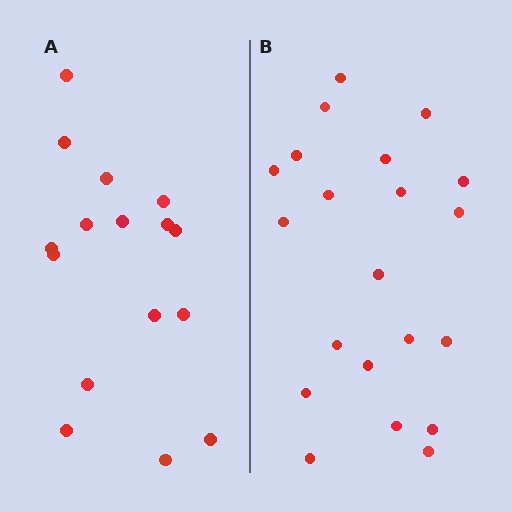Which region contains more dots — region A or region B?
Region B (the right region) has more dots.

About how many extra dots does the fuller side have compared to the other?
Region B has about 5 more dots than region A.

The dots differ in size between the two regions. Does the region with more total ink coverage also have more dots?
No. Region A has more total ink coverage because its dots are larger, but region B actually contains more individual dots. Total area can be misleading — the number of items is what matters here.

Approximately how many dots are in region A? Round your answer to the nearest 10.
About 20 dots. (The exact count is 16, which rounds to 20.)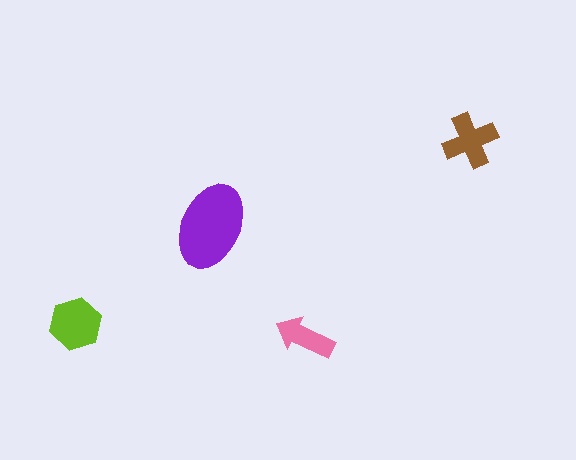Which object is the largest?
The purple ellipse.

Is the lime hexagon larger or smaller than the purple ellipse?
Smaller.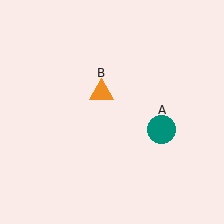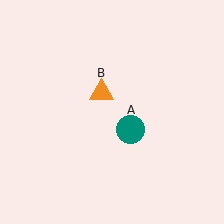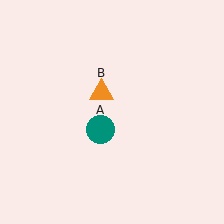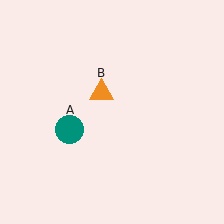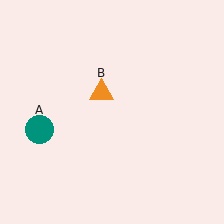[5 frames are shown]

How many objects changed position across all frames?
1 object changed position: teal circle (object A).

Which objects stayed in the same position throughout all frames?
Orange triangle (object B) remained stationary.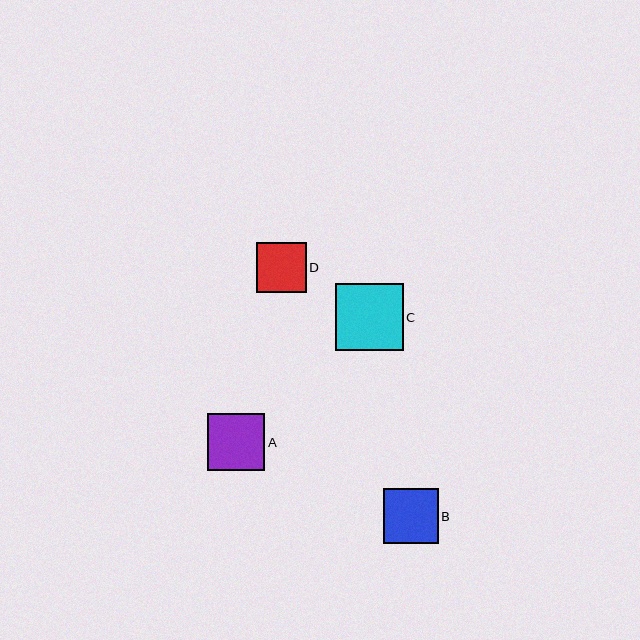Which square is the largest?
Square C is the largest with a size of approximately 68 pixels.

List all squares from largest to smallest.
From largest to smallest: C, A, B, D.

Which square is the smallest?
Square D is the smallest with a size of approximately 50 pixels.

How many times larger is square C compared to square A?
Square C is approximately 1.2 times the size of square A.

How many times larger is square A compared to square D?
Square A is approximately 1.2 times the size of square D.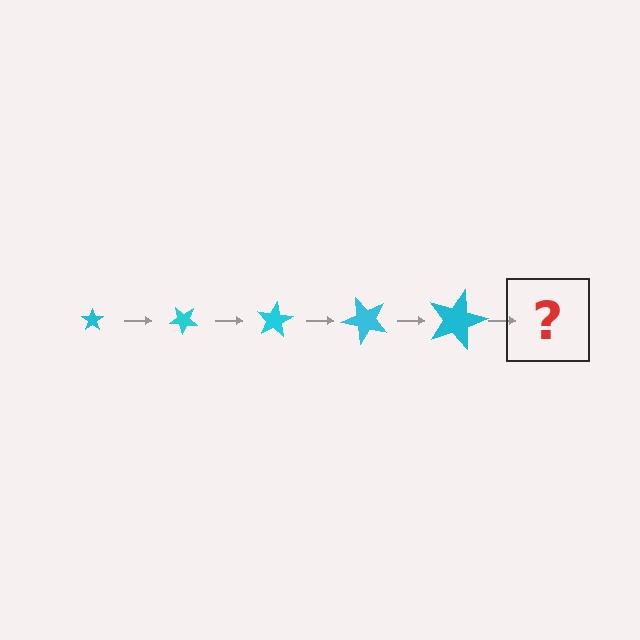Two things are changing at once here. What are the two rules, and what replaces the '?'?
The two rules are that the star grows larger each step and it rotates 40 degrees each step. The '?' should be a star, larger than the previous one and rotated 200 degrees from the start.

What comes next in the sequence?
The next element should be a star, larger than the previous one and rotated 200 degrees from the start.